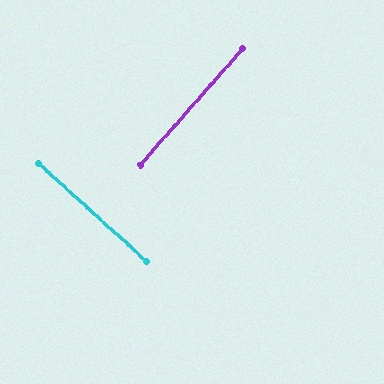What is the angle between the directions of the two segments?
Approximately 89 degrees.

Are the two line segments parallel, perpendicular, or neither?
Perpendicular — they meet at approximately 89°.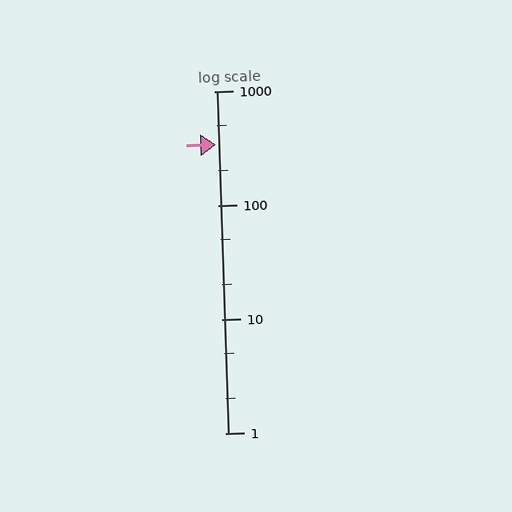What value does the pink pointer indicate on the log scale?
The pointer indicates approximately 340.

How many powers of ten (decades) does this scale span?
The scale spans 3 decades, from 1 to 1000.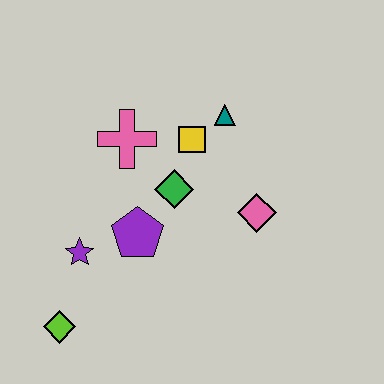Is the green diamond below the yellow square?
Yes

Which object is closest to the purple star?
The purple pentagon is closest to the purple star.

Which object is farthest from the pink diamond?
The lime diamond is farthest from the pink diamond.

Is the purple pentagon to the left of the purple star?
No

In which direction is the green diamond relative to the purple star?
The green diamond is to the right of the purple star.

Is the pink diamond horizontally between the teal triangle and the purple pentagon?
No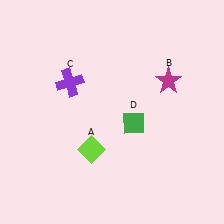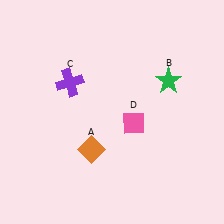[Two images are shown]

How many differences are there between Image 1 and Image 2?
There are 3 differences between the two images.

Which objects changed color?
A changed from lime to orange. B changed from magenta to green. D changed from green to pink.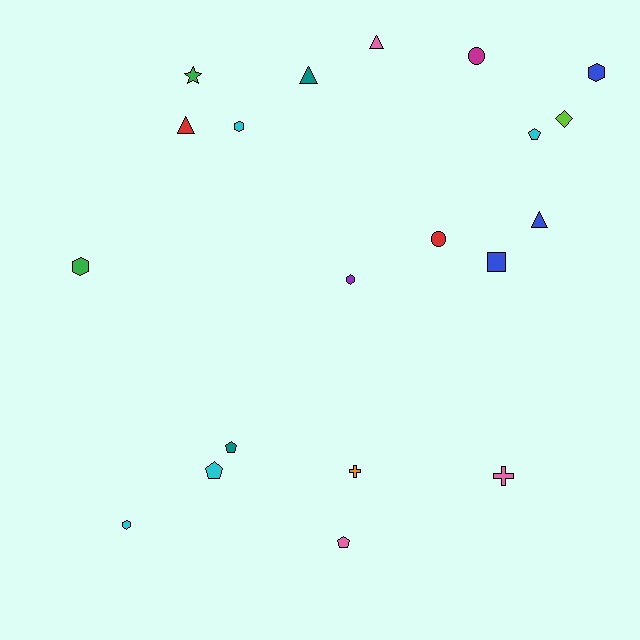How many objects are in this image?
There are 20 objects.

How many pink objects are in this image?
There are 3 pink objects.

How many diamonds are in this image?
There is 1 diamond.